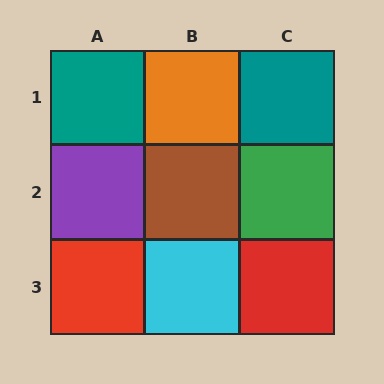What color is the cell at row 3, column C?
Red.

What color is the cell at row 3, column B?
Cyan.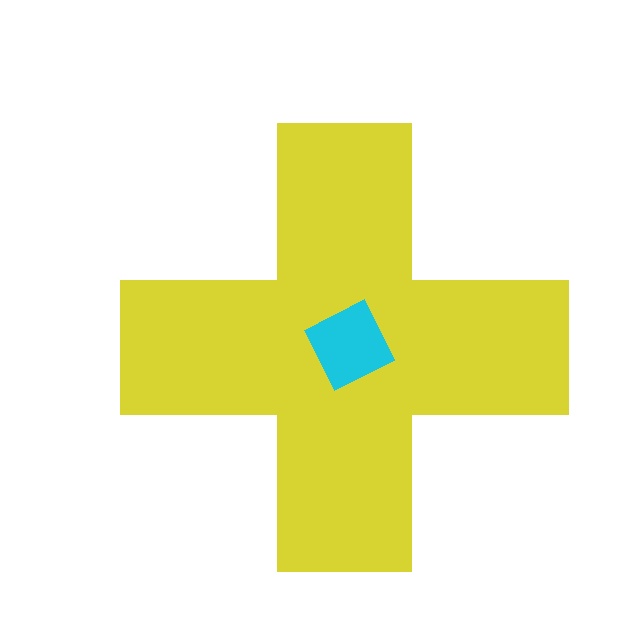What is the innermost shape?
The cyan diamond.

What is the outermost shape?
The yellow cross.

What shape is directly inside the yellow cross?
The cyan diamond.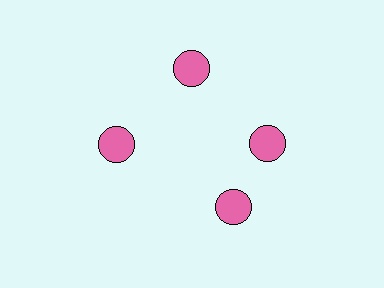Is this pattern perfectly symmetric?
No. The 4 pink circles are arranged in a ring, but one element near the 6 o'clock position is rotated out of alignment along the ring, breaking the 4-fold rotational symmetry.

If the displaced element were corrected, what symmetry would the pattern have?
It would have 4-fold rotational symmetry — the pattern would map onto itself every 90 degrees.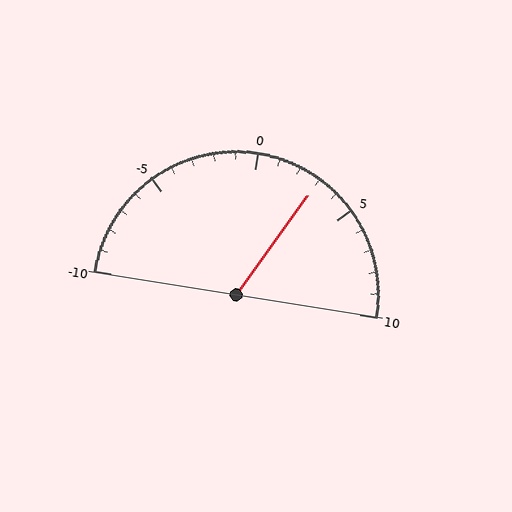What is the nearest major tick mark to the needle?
The nearest major tick mark is 5.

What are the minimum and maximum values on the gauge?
The gauge ranges from -10 to 10.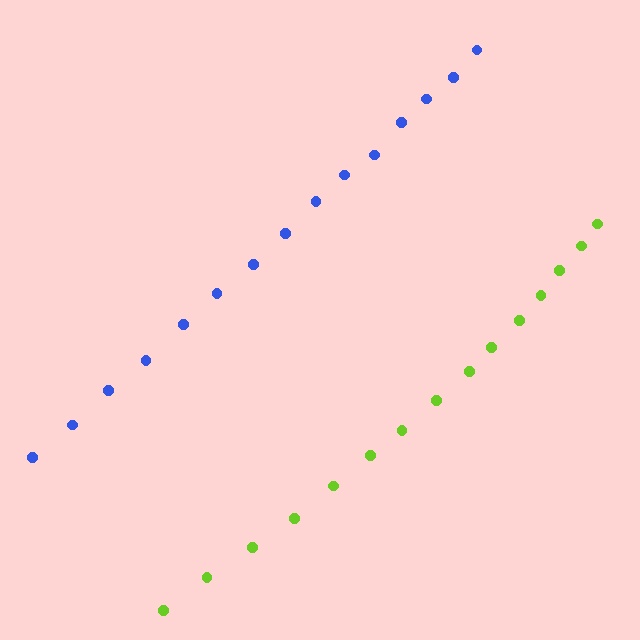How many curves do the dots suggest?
There are 2 distinct paths.